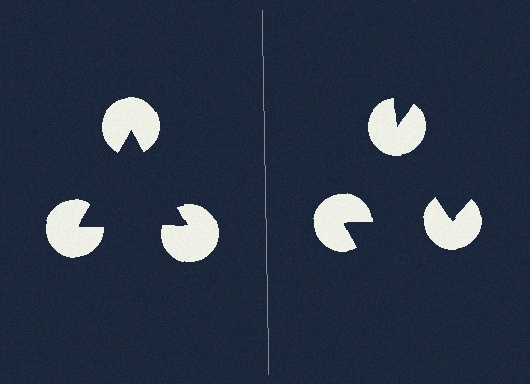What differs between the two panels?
The pac-man discs are positioned identically on both sides; only the wedge orientations differ. On the left they align to a triangle; on the right they are misaligned.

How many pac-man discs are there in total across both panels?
6 — 3 on each side.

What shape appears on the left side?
An illusory triangle.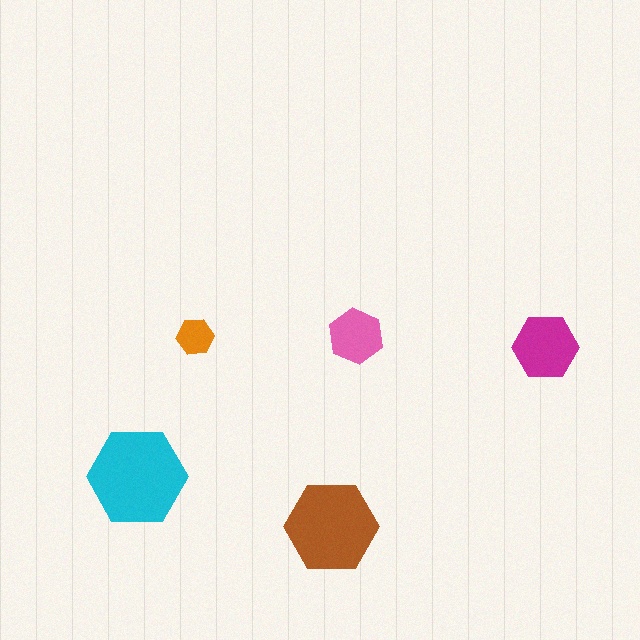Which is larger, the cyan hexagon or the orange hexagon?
The cyan one.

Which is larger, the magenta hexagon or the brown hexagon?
The brown one.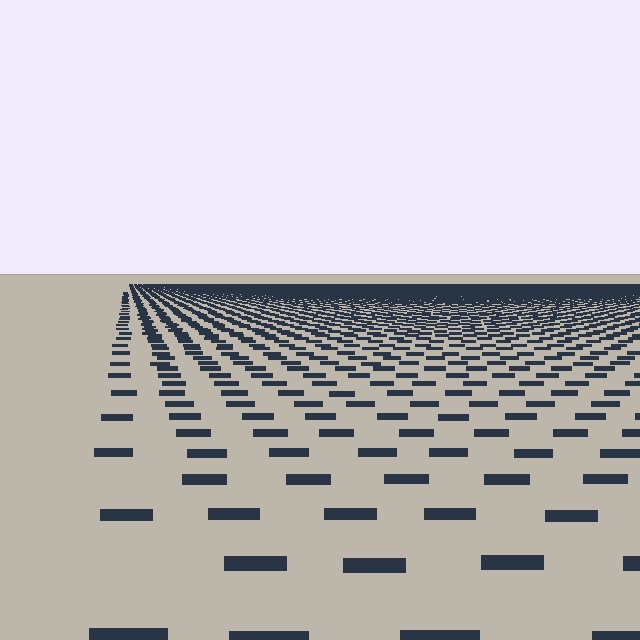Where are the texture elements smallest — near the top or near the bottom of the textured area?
Near the top.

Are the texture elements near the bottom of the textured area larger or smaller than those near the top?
Larger. Near the bottom, elements are closer to the viewer and appear at a bigger on-screen size.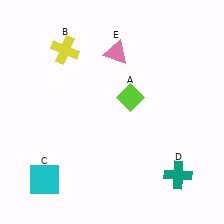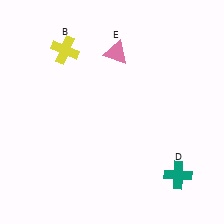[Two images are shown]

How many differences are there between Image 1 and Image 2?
There are 2 differences between the two images.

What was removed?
The cyan square (C), the lime diamond (A) were removed in Image 2.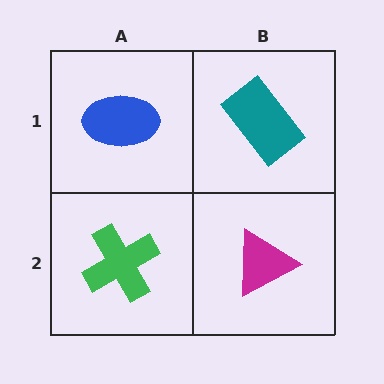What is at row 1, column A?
A blue ellipse.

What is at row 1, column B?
A teal rectangle.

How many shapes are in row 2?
2 shapes.